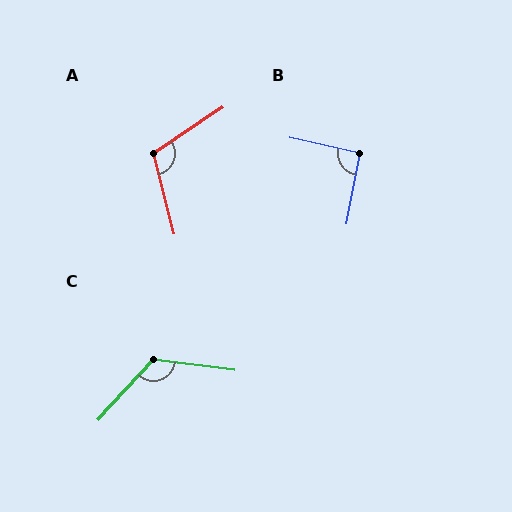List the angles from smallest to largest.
B (91°), A (110°), C (125°).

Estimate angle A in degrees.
Approximately 110 degrees.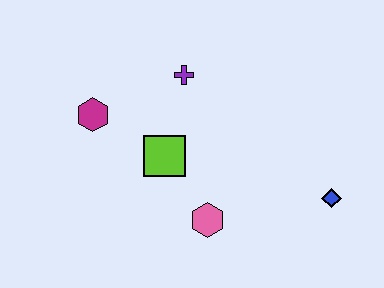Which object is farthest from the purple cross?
The blue diamond is farthest from the purple cross.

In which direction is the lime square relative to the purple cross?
The lime square is below the purple cross.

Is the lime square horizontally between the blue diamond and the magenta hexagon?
Yes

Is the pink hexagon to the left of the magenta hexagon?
No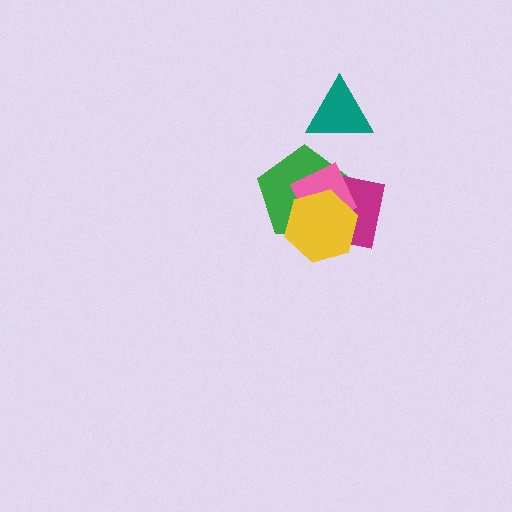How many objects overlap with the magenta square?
3 objects overlap with the magenta square.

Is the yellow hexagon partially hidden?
No, no other shape covers it.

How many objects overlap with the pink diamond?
3 objects overlap with the pink diamond.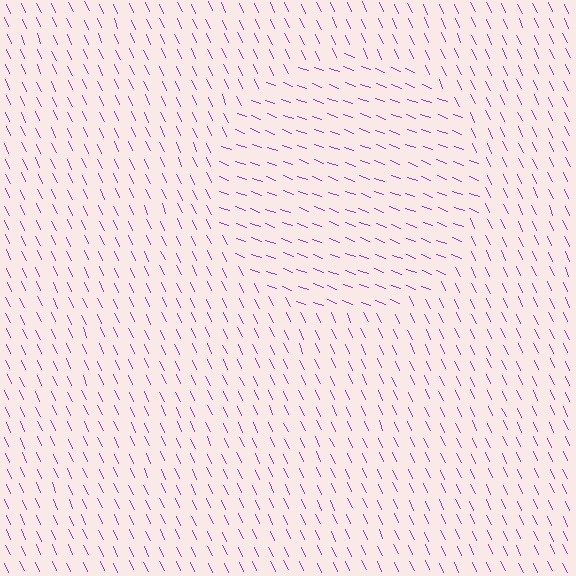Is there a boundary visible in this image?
Yes, there is a texture boundary formed by a change in line orientation.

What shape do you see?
I see a circle.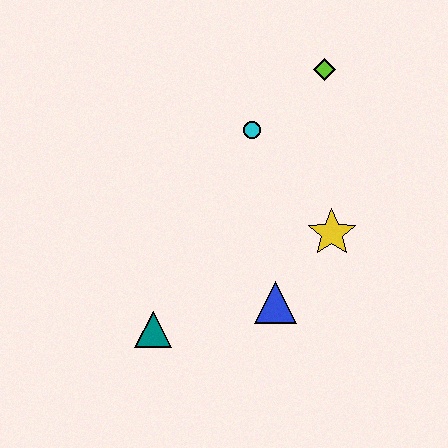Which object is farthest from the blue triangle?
The lime diamond is farthest from the blue triangle.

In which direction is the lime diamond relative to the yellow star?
The lime diamond is above the yellow star.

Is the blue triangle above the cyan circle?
No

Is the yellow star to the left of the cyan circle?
No